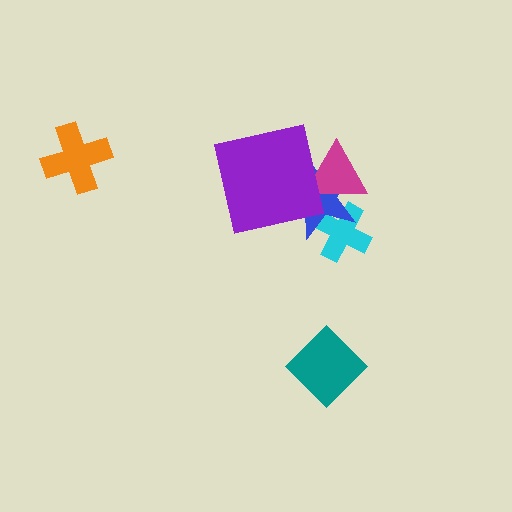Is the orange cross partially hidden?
No, no other shape covers it.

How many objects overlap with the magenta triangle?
3 objects overlap with the magenta triangle.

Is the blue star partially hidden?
Yes, it is partially covered by another shape.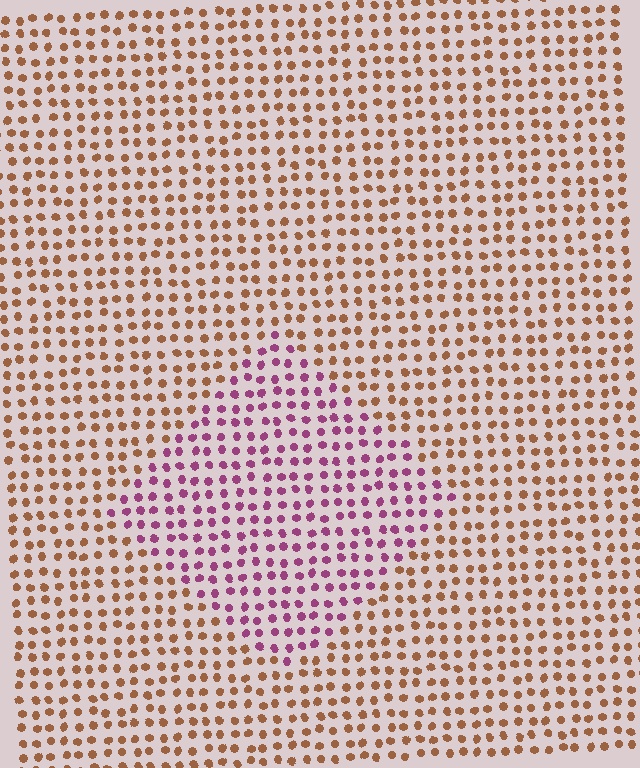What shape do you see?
I see a diamond.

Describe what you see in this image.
The image is filled with small brown elements in a uniform arrangement. A diamond-shaped region is visible where the elements are tinted to a slightly different hue, forming a subtle color boundary.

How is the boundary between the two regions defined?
The boundary is defined purely by a slight shift in hue (about 64 degrees). Spacing, size, and orientation are identical on both sides.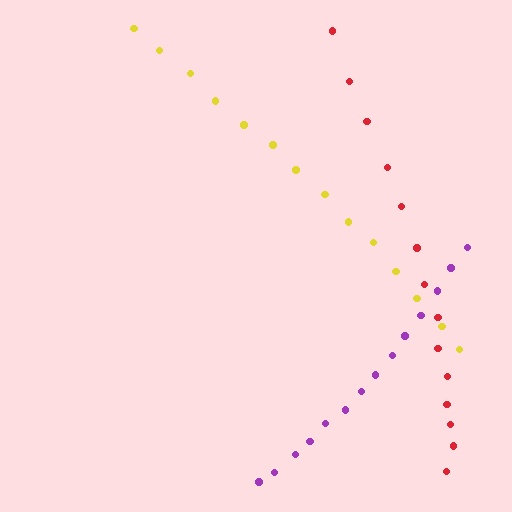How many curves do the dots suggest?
There are 3 distinct paths.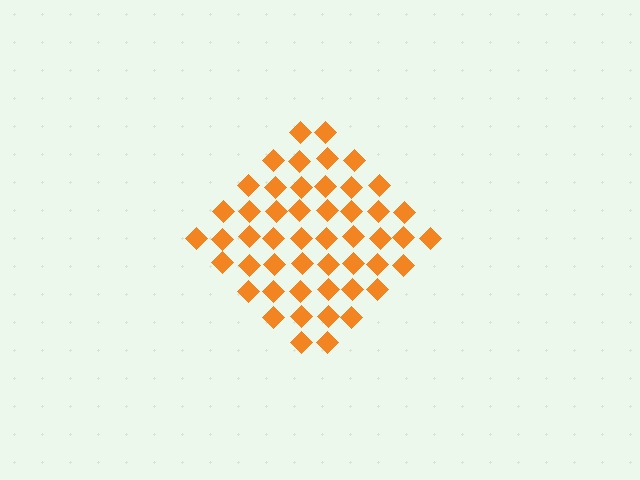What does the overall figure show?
The overall figure shows a diamond.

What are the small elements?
The small elements are diamonds.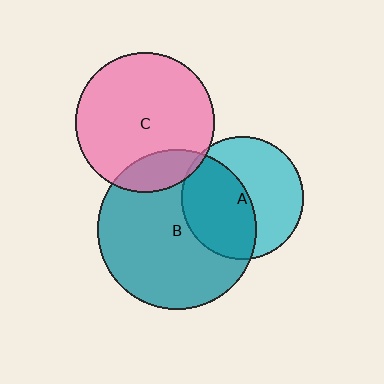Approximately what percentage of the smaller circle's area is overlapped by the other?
Approximately 15%.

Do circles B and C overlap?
Yes.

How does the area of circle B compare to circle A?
Approximately 1.7 times.